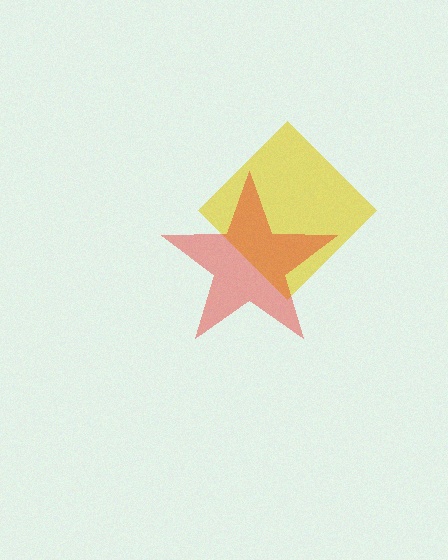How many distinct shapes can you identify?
There are 2 distinct shapes: a yellow diamond, a red star.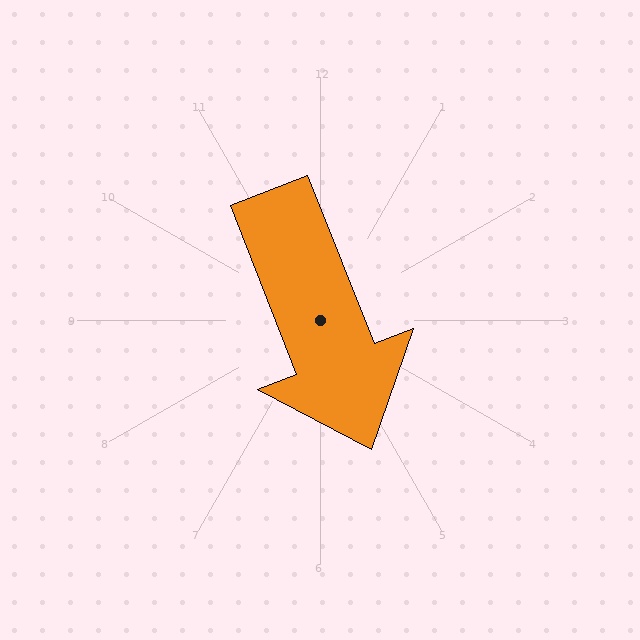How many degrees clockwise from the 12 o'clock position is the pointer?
Approximately 158 degrees.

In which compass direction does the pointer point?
South.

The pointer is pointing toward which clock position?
Roughly 5 o'clock.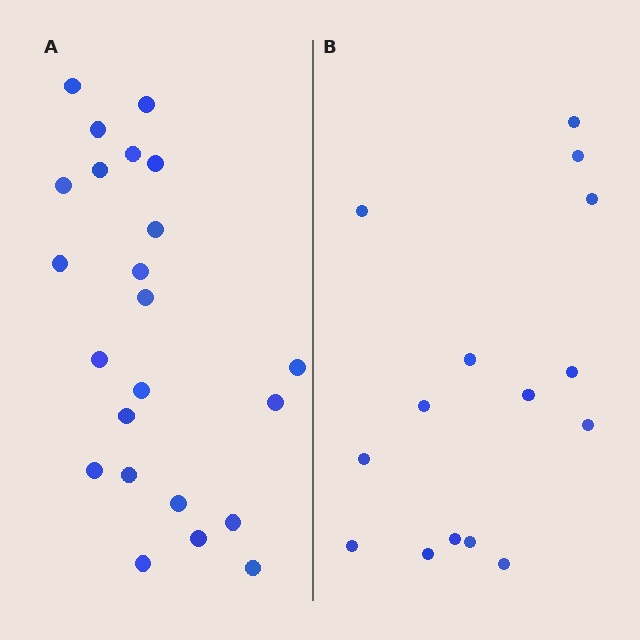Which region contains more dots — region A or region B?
Region A (the left region) has more dots.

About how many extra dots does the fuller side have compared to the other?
Region A has roughly 8 or so more dots than region B.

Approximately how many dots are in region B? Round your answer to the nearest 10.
About 20 dots. (The exact count is 15, which rounds to 20.)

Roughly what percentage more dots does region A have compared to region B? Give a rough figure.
About 55% more.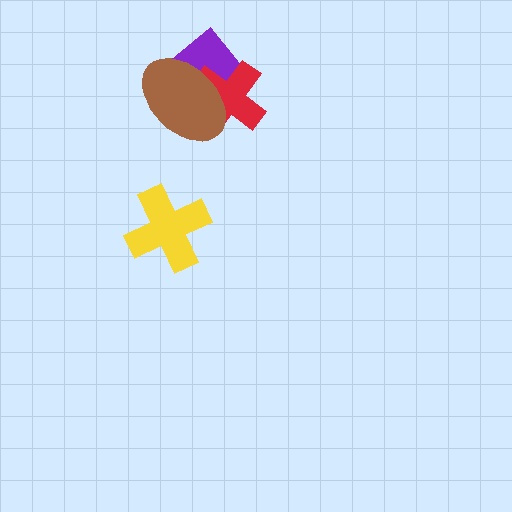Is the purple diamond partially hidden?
Yes, it is partially covered by another shape.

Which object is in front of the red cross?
The brown ellipse is in front of the red cross.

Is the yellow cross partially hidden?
No, no other shape covers it.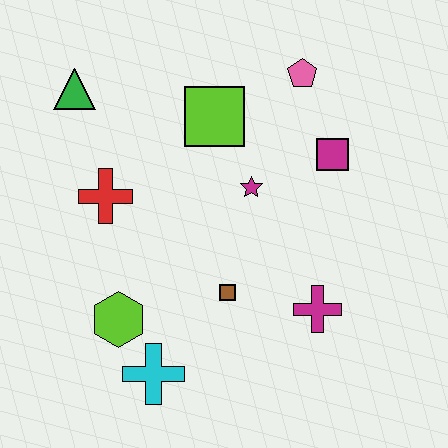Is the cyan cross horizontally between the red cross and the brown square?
Yes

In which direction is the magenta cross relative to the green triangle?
The magenta cross is to the right of the green triangle.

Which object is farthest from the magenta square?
The cyan cross is farthest from the magenta square.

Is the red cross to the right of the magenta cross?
No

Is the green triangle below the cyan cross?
No